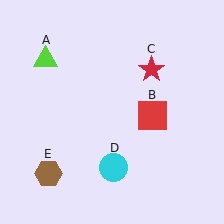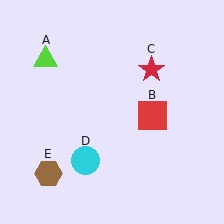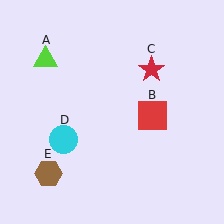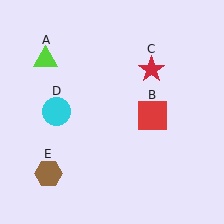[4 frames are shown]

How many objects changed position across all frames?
1 object changed position: cyan circle (object D).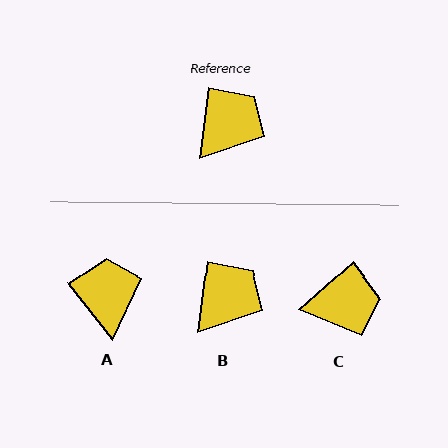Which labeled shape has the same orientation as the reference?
B.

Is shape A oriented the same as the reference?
No, it is off by about 46 degrees.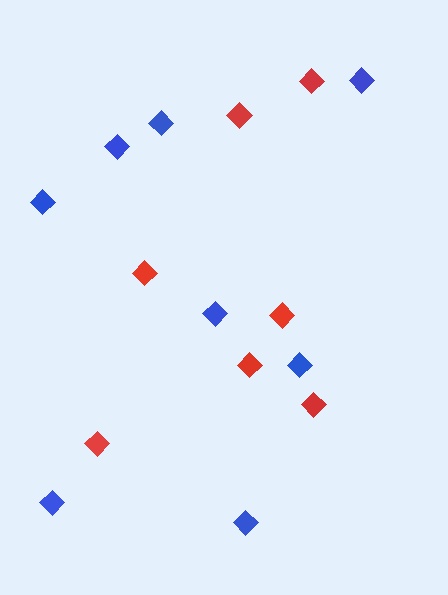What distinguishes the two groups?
There are 2 groups: one group of red diamonds (7) and one group of blue diamonds (8).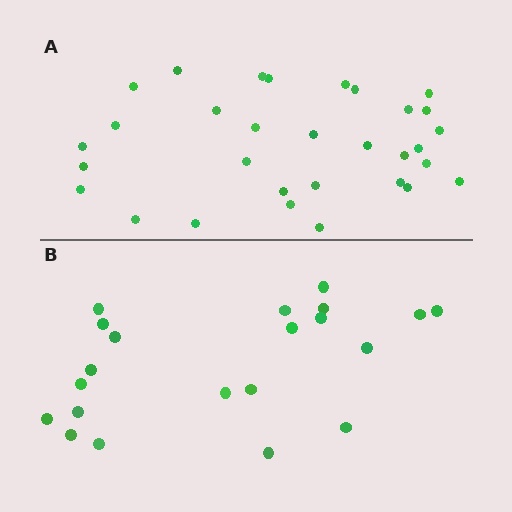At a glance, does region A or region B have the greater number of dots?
Region A (the top region) has more dots.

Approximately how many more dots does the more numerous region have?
Region A has roughly 10 or so more dots than region B.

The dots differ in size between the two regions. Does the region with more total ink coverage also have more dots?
No. Region B has more total ink coverage because its dots are larger, but region A actually contains more individual dots. Total area can be misleading — the number of items is what matters here.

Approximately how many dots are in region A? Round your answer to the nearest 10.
About 30 dots. (The exact count is 31, which rounds to 30.)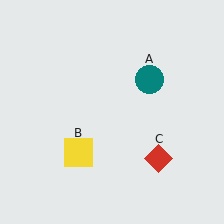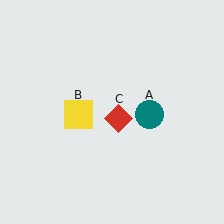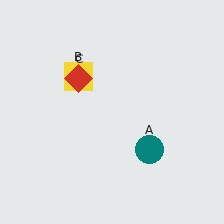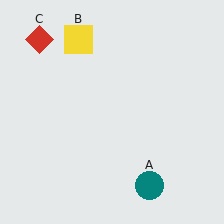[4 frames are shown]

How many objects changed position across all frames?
3 objects changed position: teal circle (object A), yellow square (object B), red diamond (object C).